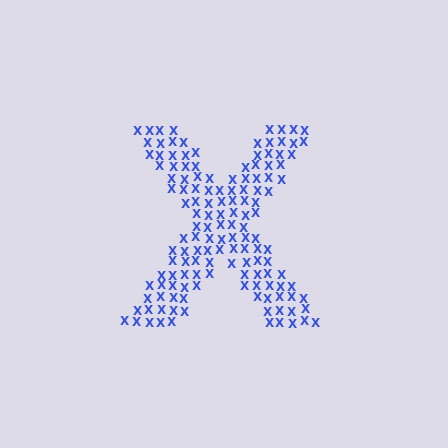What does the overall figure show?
The overall figure shows the letter X.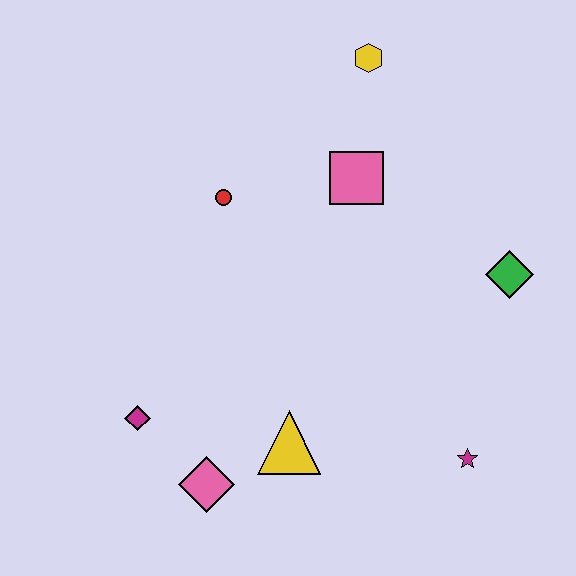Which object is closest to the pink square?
The yellow hexagon is closest to the pink square.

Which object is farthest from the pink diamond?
The yellow hexagon is farthest from the pink diamond.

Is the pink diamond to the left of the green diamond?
Yes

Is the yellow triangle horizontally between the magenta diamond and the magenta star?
Yes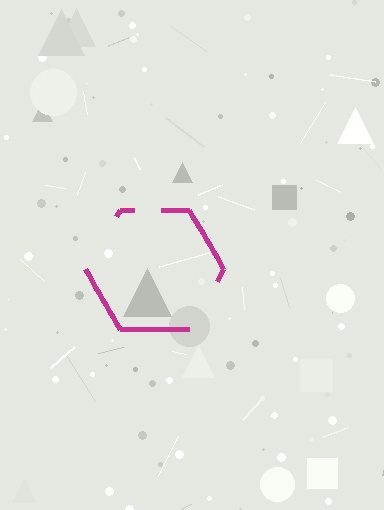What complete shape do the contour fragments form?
The contour fragments form a hexagon.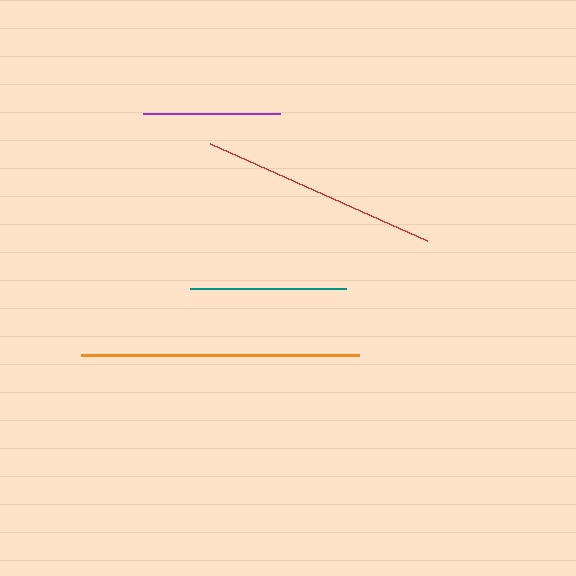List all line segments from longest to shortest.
From longest to shortest: orange, red, teal, purple.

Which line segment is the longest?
The orange line is the longest at approximately 278 pixels.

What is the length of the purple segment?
The purple segment is approximately 137 pixels long.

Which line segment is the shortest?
The purple line is the shortest at approximately 137 pixels.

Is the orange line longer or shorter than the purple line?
The orange line is longer than the purple line.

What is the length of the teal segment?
The teal segment is approximately 157 pixels long.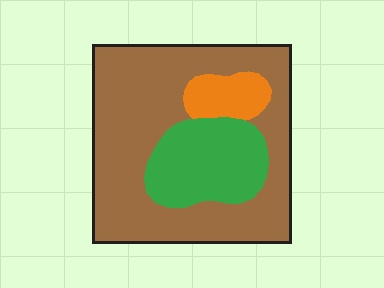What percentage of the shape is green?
Green takes up about one quarter (1/4) of the shape.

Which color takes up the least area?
Orange, at roughly 10%.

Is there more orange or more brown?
Brown.